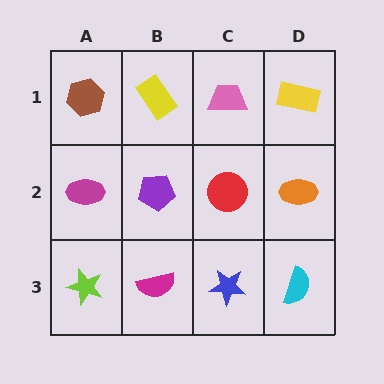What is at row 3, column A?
A lime star.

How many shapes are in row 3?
4 shapes.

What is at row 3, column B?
A magenta semicircle.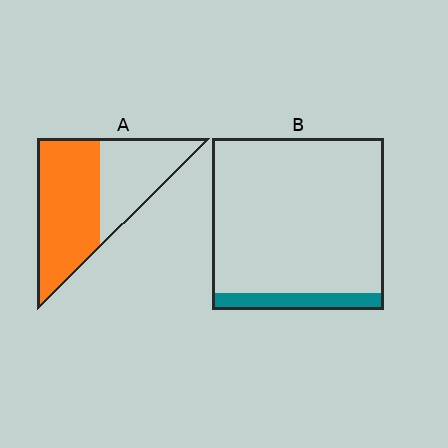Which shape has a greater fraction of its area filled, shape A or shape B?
Shape A.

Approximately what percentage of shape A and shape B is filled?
A is approximately 60% and B is approximately 10%.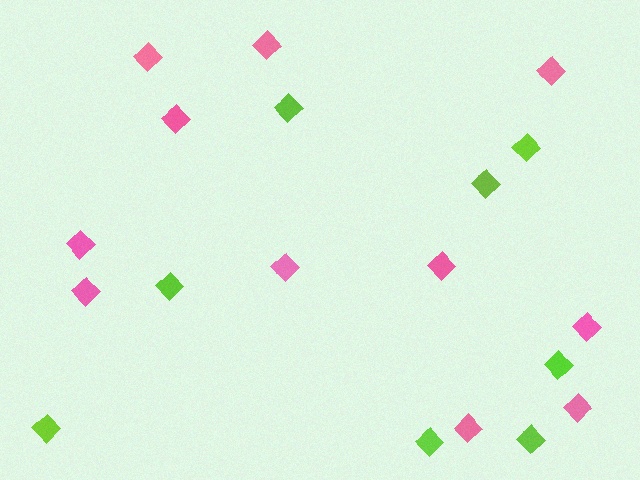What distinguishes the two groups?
There are 2 groups: one group of lime diamonds (8) and one group of pink diamonds (11).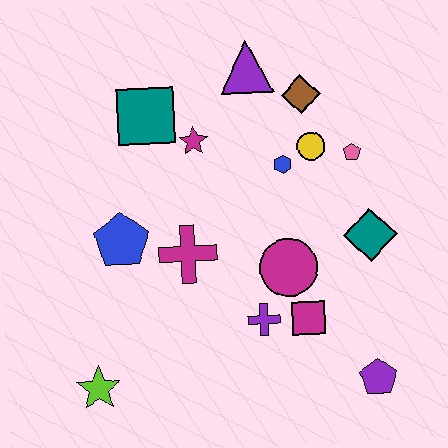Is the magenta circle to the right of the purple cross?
Yes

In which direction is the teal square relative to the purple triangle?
The teal square is to the left of the purple triangle.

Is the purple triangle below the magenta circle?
No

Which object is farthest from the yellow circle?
The lime star is farthest from the yellow circle.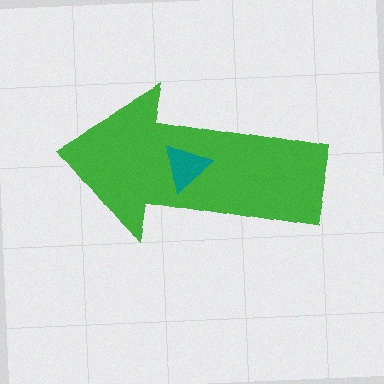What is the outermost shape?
The green arrow.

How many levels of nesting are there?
2.